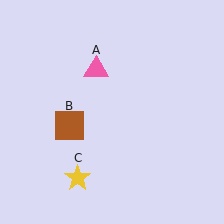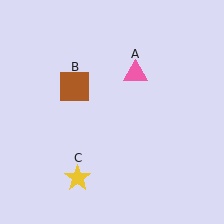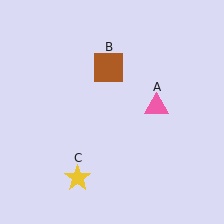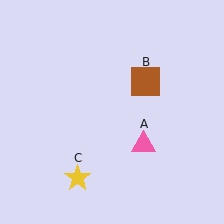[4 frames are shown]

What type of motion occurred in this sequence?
The pink triangle (object A), brown square (object B) rotated clockwise around the center of the scene.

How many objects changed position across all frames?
2 objects changed position: pink triangle (object A), brown square (object B).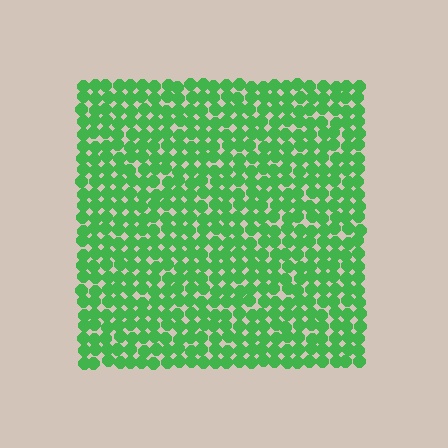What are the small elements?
The small elements are circles.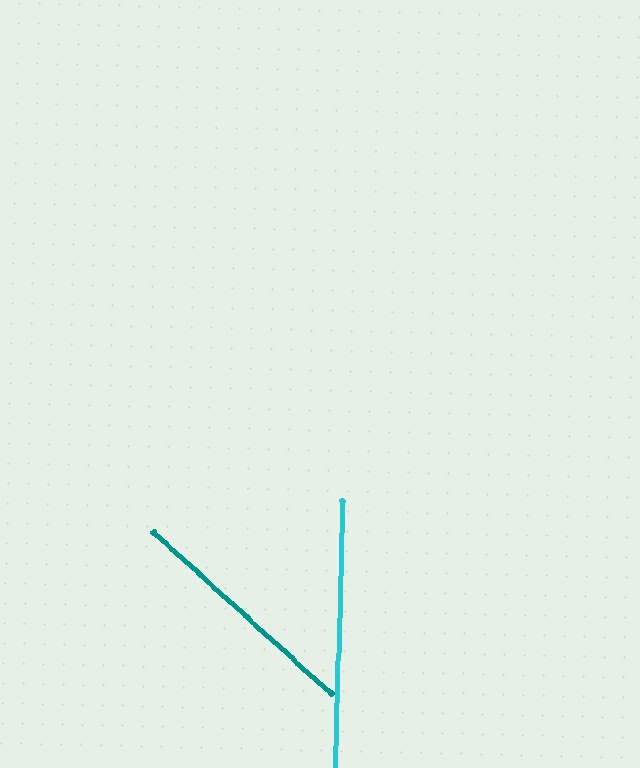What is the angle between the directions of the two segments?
Approximately 49 degrees.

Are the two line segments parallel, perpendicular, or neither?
Neither parallel nor perpendicular — they differ by about 49°.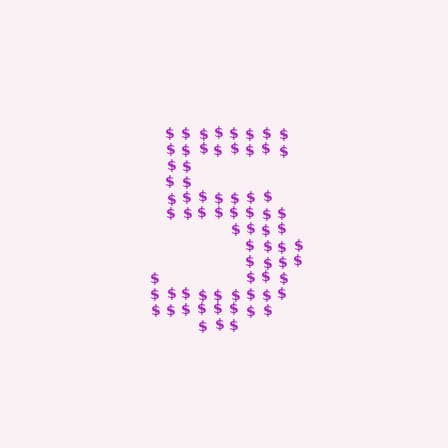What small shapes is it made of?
It is made of small dollar signs.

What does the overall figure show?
The overall figure shows the digit 5.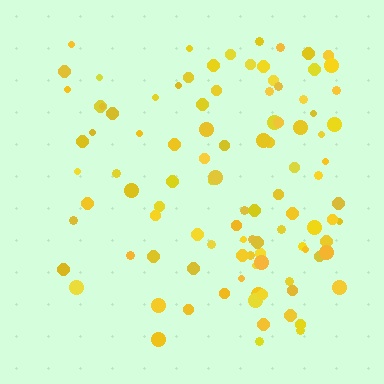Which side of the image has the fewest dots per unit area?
The left.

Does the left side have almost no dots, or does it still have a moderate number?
Still a moderate number, just noticeably fewer than the right.